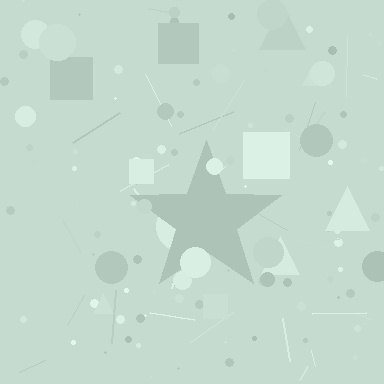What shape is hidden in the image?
A star is hidden in the image.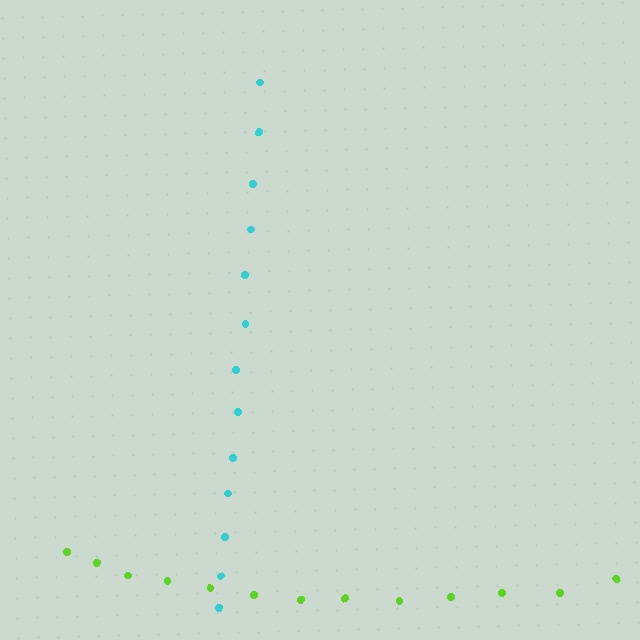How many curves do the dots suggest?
There are 2 distinct paths.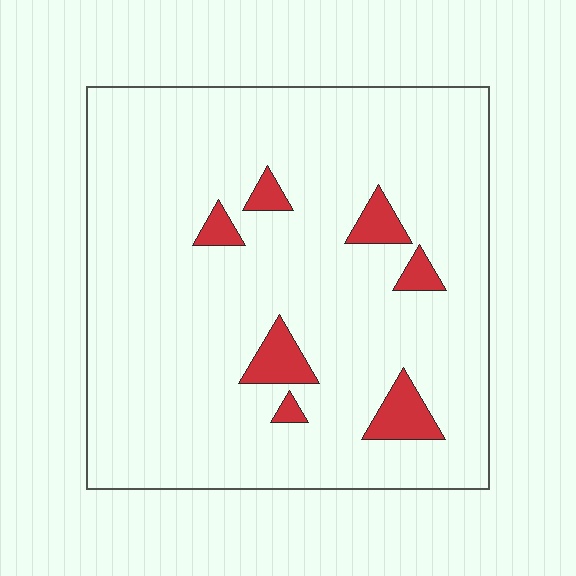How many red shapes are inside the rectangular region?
7.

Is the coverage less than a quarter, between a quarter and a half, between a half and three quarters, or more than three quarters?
Less than a quarter.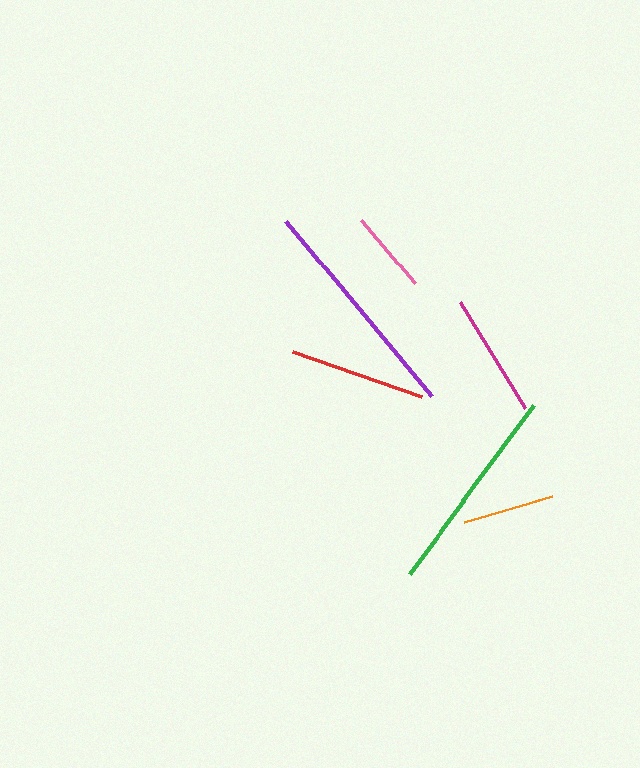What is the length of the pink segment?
The pink segment is approximately 83 pixels long.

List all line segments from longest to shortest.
From longest to shortest: purple, green, red, magenta, orange, pink.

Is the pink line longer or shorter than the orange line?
The orange line is longer than the pink line.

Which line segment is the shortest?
The pink line is the shortest at approximately 83 pixels.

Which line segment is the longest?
The purple line is the longest at approximately 228 pixels.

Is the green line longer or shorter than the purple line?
The purple line is longer than the green line.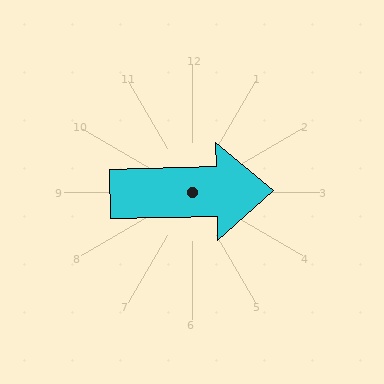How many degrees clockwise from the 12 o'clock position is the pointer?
Approximately 89 degrees.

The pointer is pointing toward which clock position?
Roughly 3 o'clock.